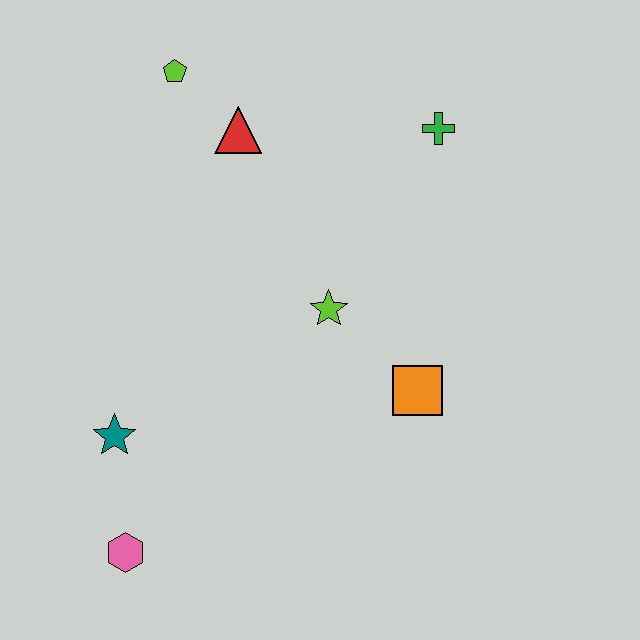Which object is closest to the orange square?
The lime star is closest to the orange square.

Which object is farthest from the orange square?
The lime pentagon is farthest from the orange square.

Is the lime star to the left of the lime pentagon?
No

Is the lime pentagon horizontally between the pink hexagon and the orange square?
Yes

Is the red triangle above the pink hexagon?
Yes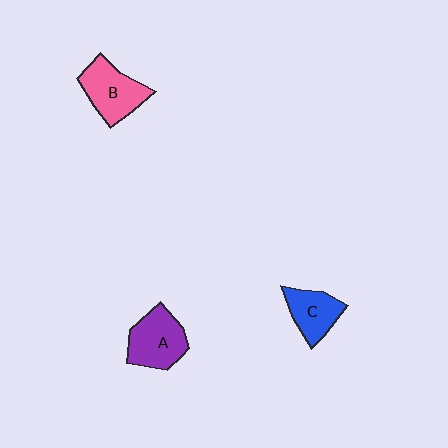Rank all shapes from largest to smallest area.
From largest to smallest: A (purple), B (pink), C (blue).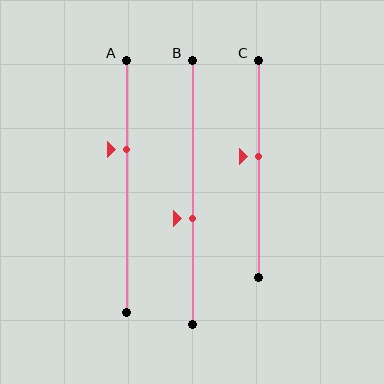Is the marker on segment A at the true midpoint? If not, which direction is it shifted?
No, the marker on segment A is shifted upward by about 15% of the segment length.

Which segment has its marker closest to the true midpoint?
Segment C has its marker closest to the true midpoint.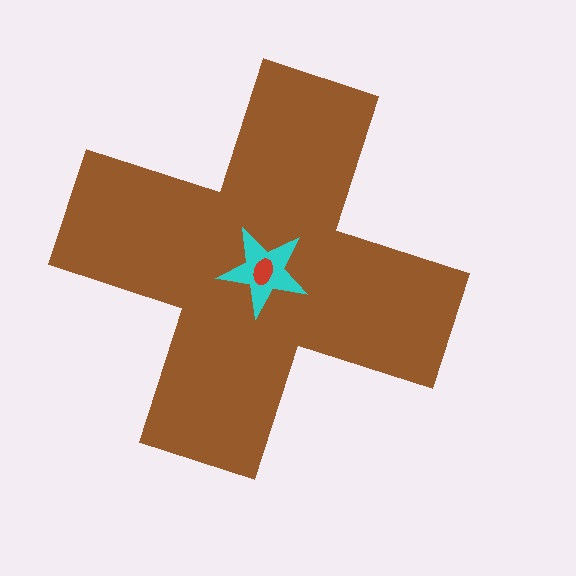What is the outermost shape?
The brown cross.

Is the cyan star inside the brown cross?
Yes.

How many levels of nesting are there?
3.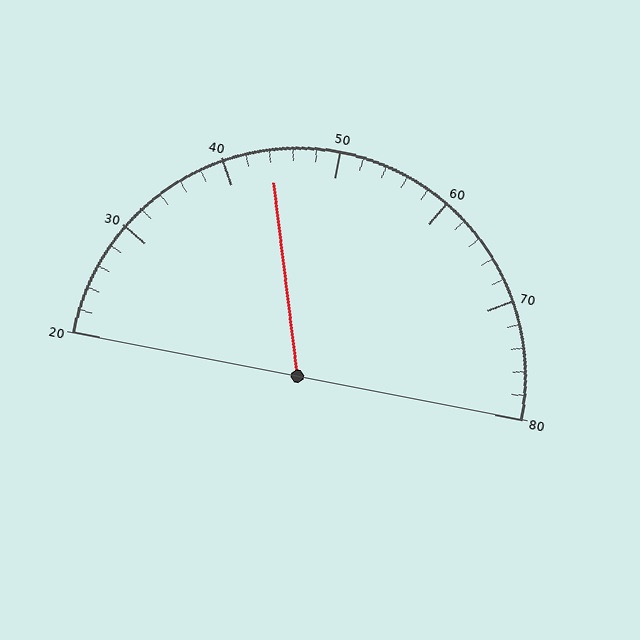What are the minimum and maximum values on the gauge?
The gauge ranges from 20 to 80.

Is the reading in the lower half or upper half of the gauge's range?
The reading is in the lower half of the range (20 to 80).